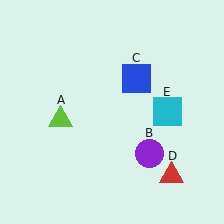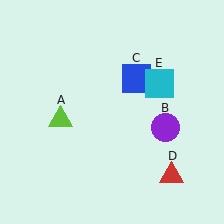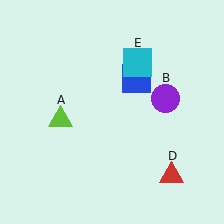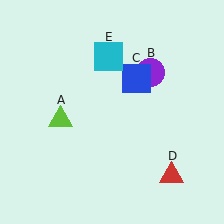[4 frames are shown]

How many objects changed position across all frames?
2 objects changed position: purple circle (object B), cyan square (object E).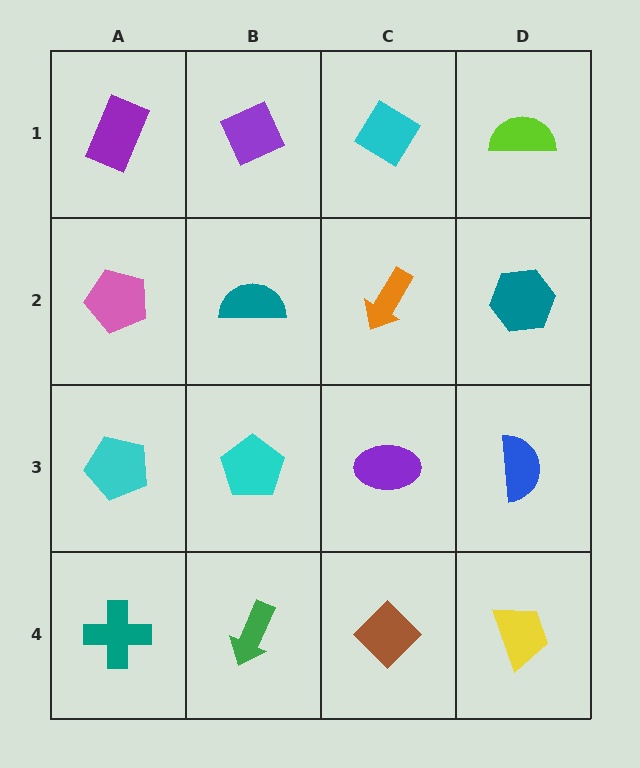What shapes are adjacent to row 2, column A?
A purple rectangle (row 1, column A), a cyan pentagon (row 3, column A), a teal semicircle (row 2, column B).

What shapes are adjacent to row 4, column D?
A blue semicircle (row 3, column D), a brown diamond (row 4, column C).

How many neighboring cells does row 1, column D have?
2.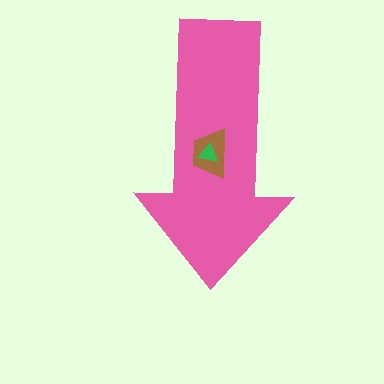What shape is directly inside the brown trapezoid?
The green triangle.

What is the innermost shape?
The green triangle.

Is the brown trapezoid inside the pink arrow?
Yes.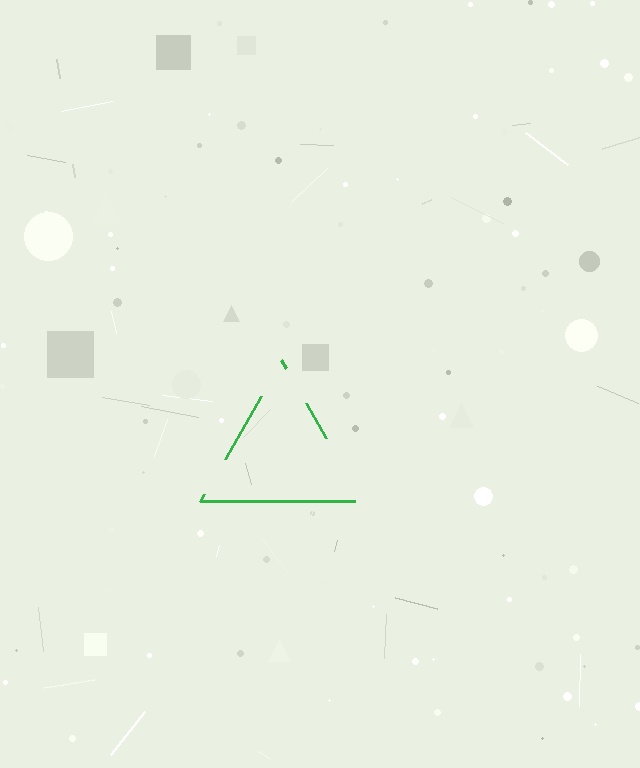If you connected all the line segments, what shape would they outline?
They would outline a triangle.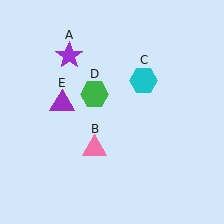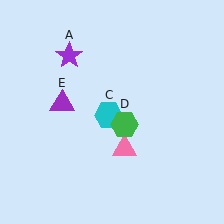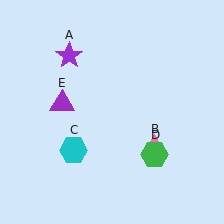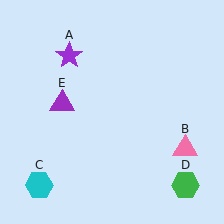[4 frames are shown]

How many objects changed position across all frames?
3 objects changed position: pink triangle (object B), cyan hexagon (object C), green hexagon (object D).